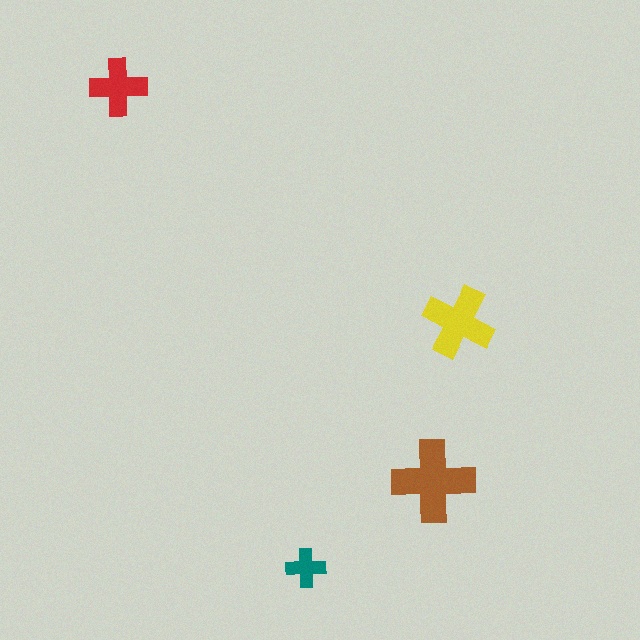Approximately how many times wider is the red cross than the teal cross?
About 1.5 times wider.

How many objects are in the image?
There are 4 objects in the image.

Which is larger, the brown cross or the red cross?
The brown one.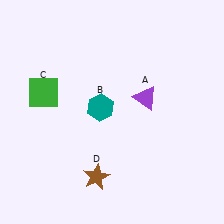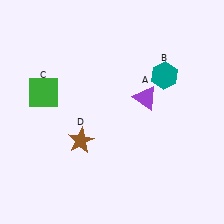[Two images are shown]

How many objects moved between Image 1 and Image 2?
2 objects moved between the two images.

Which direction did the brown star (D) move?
The brown star (D) moved up.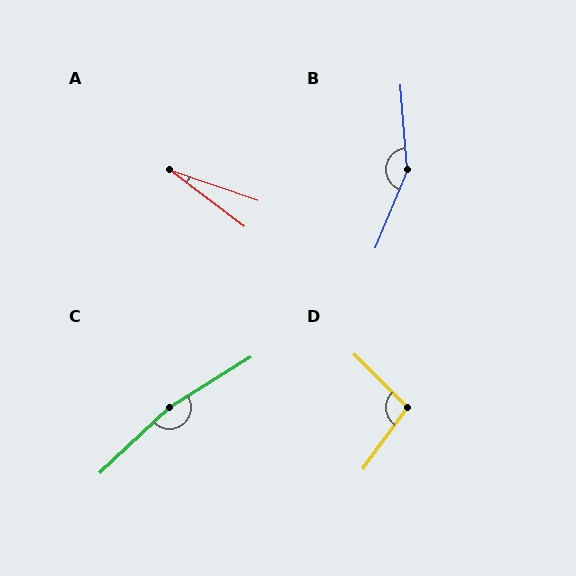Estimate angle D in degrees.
Approximately 99 degrees.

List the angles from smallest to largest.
A (18°), D (99°), B (153°), C (169°).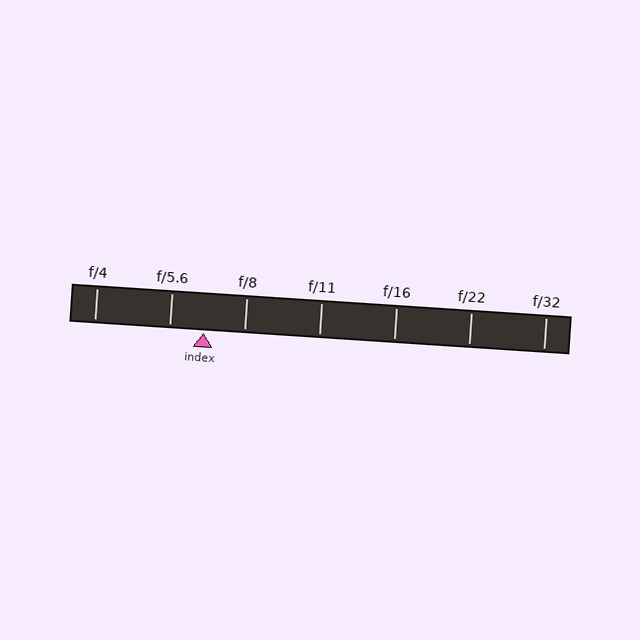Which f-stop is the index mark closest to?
The index mark is closest to f/5.6.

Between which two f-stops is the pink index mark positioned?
The index mark is between f/5.6 and f/8.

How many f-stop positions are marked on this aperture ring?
There are 7 f-stop positions marked.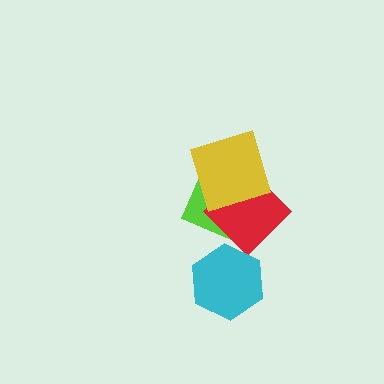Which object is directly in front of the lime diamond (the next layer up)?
The red diamond is directly in front of the lime diamond.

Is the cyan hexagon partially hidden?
No, no other shape covers it.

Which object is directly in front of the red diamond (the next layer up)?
The yellow diamond is directly in front of the red diamond.